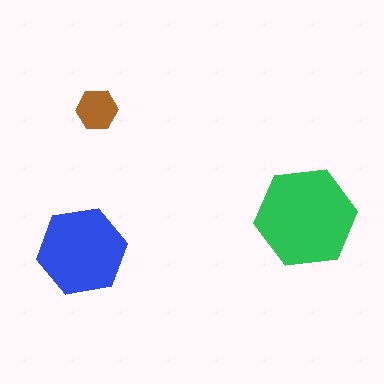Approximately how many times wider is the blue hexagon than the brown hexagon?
About 2 times wider.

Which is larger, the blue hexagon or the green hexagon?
The green one.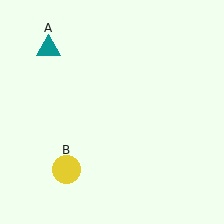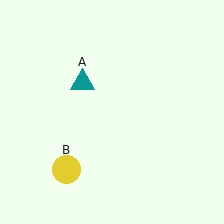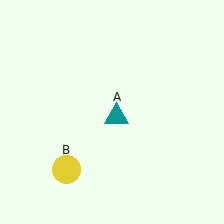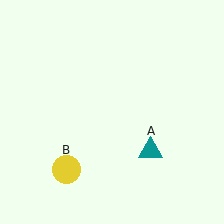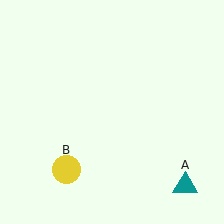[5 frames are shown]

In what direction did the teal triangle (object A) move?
The teal triangle (object A) moved down and to the right.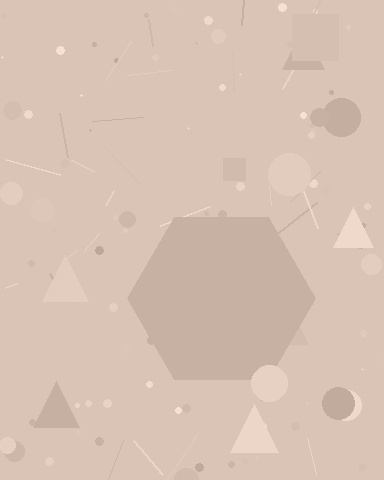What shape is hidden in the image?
A hexagon is hidden in the image.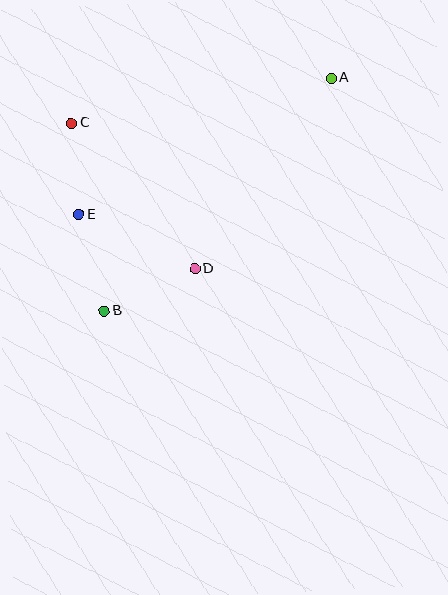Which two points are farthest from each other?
Points A and B are farthest from each other.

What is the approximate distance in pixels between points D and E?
The distance between D and E is approximately 128 pixels.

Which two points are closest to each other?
Points C and E are closest to each other.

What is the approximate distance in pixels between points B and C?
The distance between B and C is approximately 191 pixels.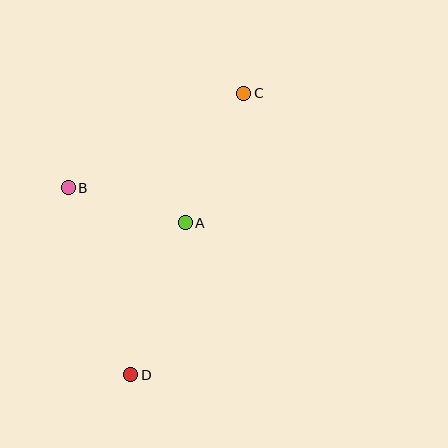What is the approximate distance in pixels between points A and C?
The distance between A and C is approximately 142 pixels.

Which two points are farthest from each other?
Points C and D are farthest from each other.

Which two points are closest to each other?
Points A and B are closest to each other.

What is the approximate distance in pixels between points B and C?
The distance between B and C is approximately 199 pixels.